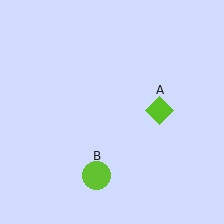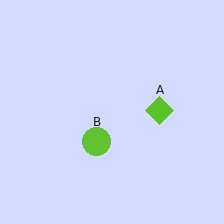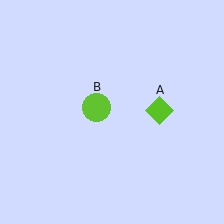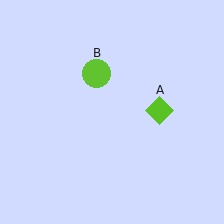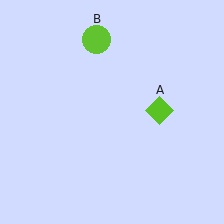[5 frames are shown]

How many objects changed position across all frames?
1 object changed position: lime circle (object B).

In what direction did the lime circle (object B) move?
The lime circle (object B) moved up.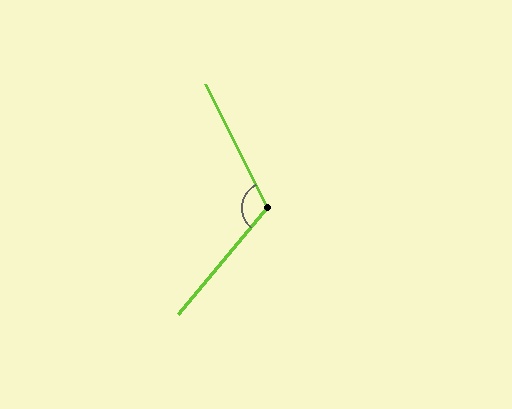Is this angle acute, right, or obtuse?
It is obtuse.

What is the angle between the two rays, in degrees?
Approximately 113 degrees.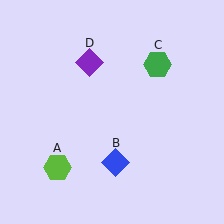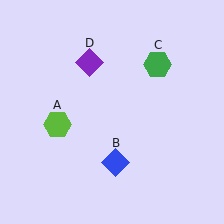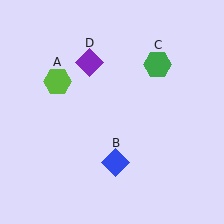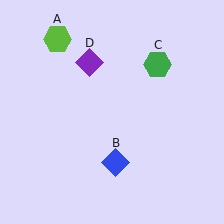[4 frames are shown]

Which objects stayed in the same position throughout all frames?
Blue diamond (object B) and green hexagon (object C) and purple diamond (object D) remained stationary.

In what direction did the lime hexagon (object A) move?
The lime hexagon (object A) moved up.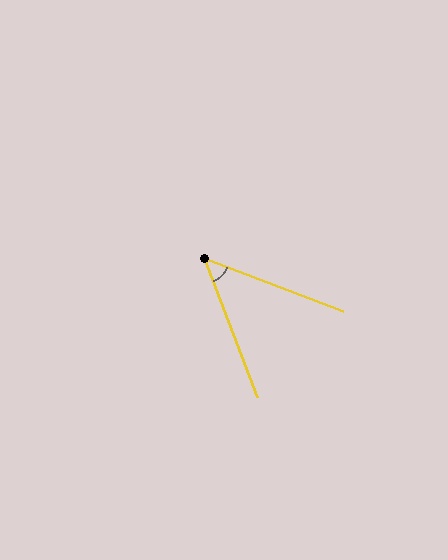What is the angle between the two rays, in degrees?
Approximately 48 degrees.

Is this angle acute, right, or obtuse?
It is acute.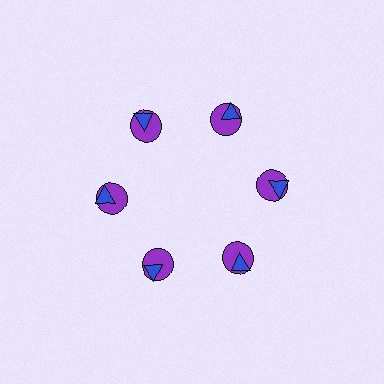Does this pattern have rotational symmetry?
Yes, this pattern has 6-fold rotational symmetry. It looks the same after rotating 60 degrees around the center.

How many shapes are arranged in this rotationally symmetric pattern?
There are 12 shapes, arranged in 6 groups of 2.